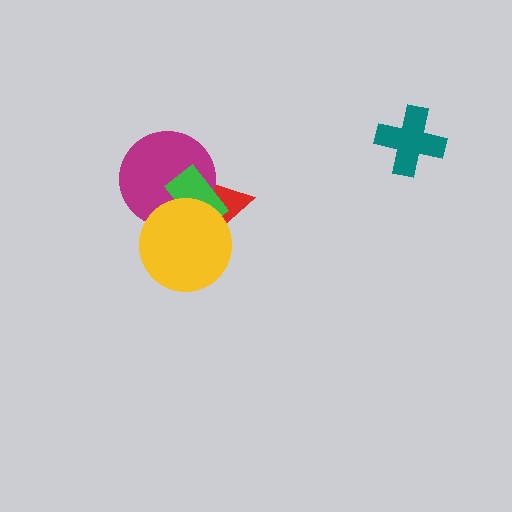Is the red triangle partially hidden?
Yes, it is partially covered by another shape.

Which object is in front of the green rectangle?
The yellow circle is in front of the green rectangle.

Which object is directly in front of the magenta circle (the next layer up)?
The green rectangle is directly in front of the magenta circle.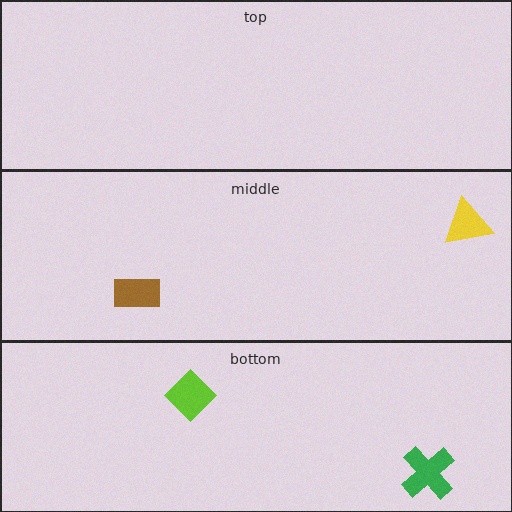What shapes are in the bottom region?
The lime diamond, the green cross.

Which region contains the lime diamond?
The bottom region.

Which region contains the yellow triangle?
The middle region.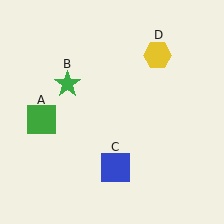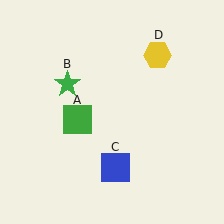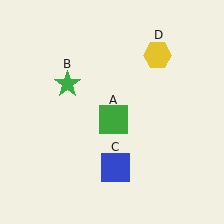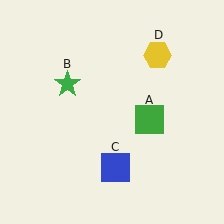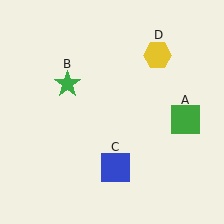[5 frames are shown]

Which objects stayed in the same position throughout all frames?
Green star (object B) and blue square (object C) and yellow hexagon (object D) remained stationary.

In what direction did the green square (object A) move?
The green square (object A) moved right.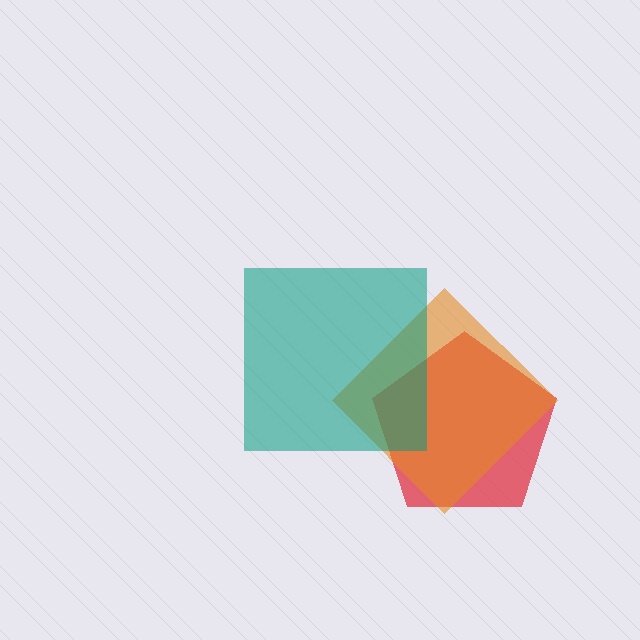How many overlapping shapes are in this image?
There are 3 overlapping shapes in the image.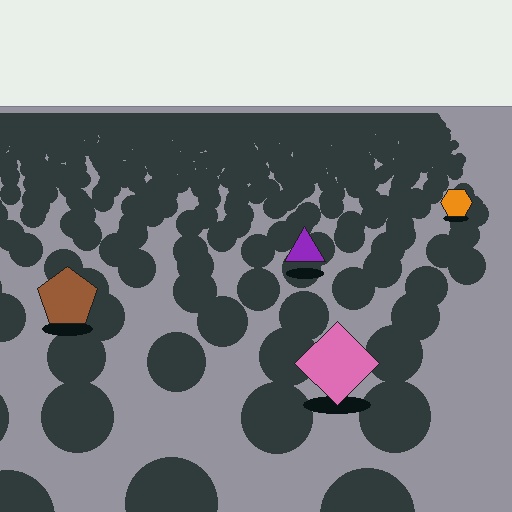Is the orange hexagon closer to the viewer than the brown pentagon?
No. The brown pentagon is closer — you can tell from the texture gradient: the ground texture is coarser near it.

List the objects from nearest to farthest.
From nearest to farthest: the pink diamond, the brown pentagon, the purple triangle, the orange hexagon.